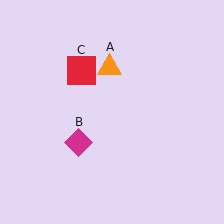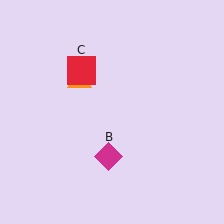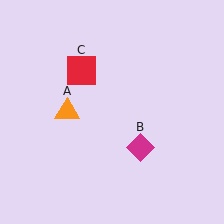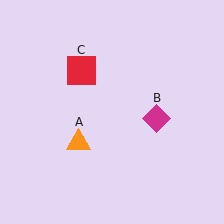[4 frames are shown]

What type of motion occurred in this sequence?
The orange triangle (object A), magenta diamond (object B) rotated counterclockwise around the center of the scene.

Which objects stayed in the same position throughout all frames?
Red square (object C) remained stationary.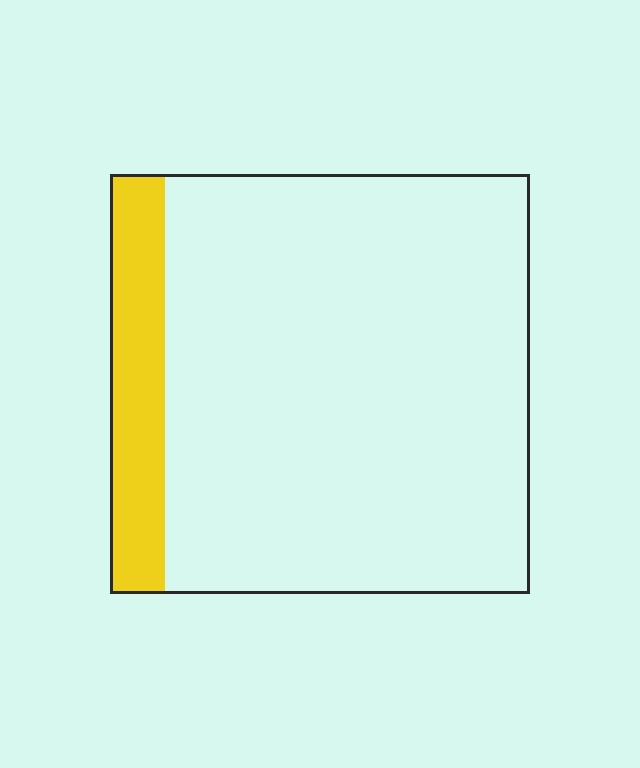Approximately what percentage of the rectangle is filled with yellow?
Approximately 15%.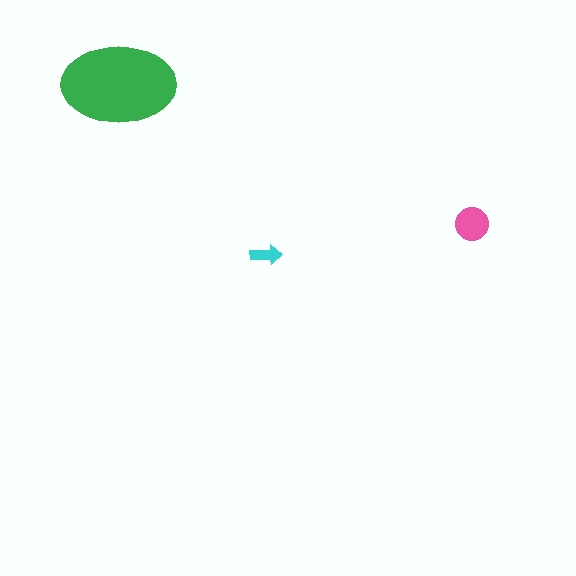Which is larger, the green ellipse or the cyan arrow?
The green ellipse.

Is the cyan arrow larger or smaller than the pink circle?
Smaller.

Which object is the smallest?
The cyan arrow.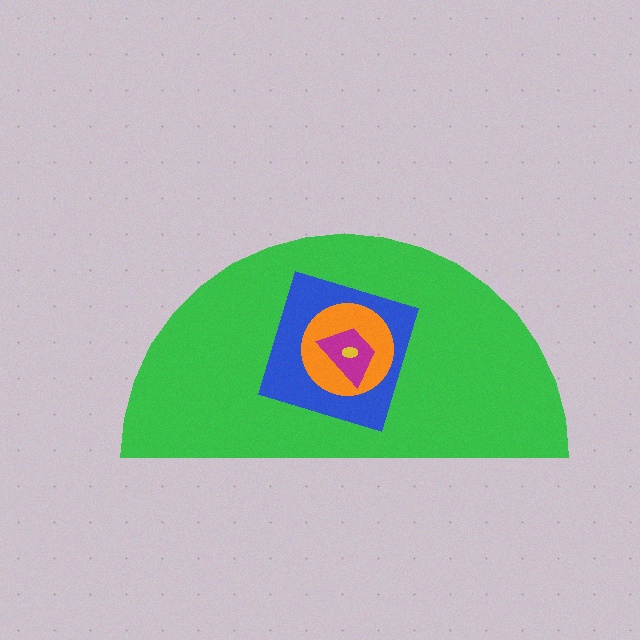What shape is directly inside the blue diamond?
The orange circle.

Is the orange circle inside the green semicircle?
Yes.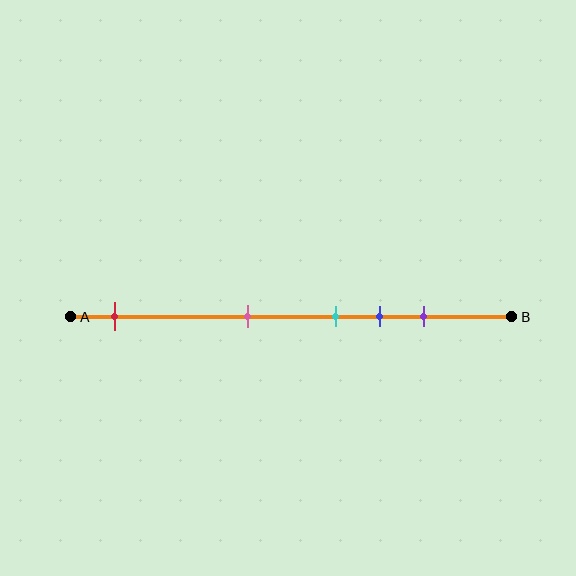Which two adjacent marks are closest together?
The cyan and blue marks are the closest adjacent pair.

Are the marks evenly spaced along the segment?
No, the marks are not evenly spaced.